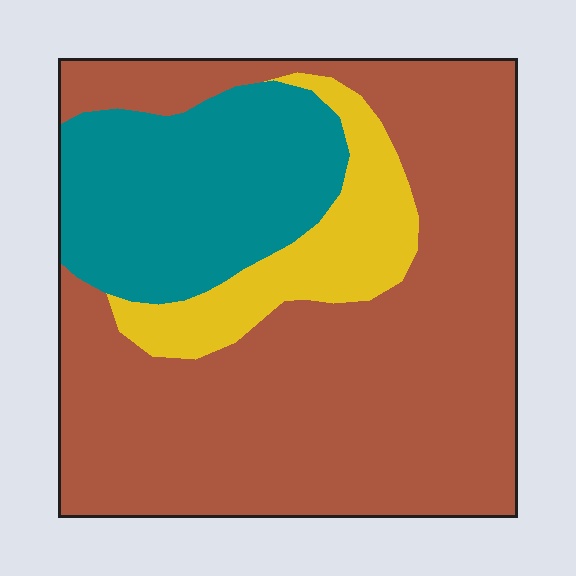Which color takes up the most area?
Brown, at roughly 65%.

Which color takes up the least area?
Yellow, at roughly 15%.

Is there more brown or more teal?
Brown.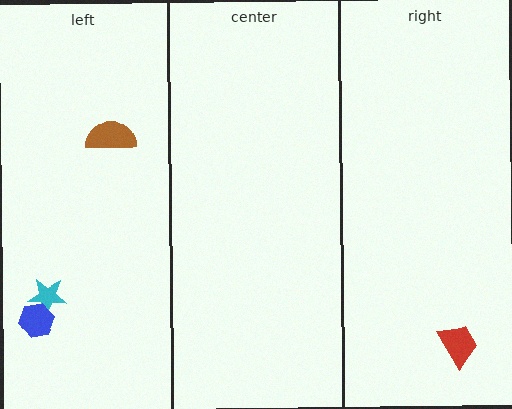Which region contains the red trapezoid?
The right region.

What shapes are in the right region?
The red trapezoid.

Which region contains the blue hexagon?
The left region.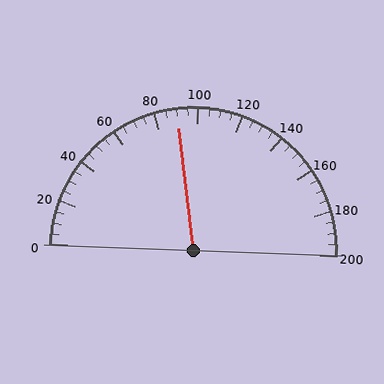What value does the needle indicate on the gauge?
The needle indicates approximately 90.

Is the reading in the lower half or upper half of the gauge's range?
The reading is in the lower half of the range (0 to 200).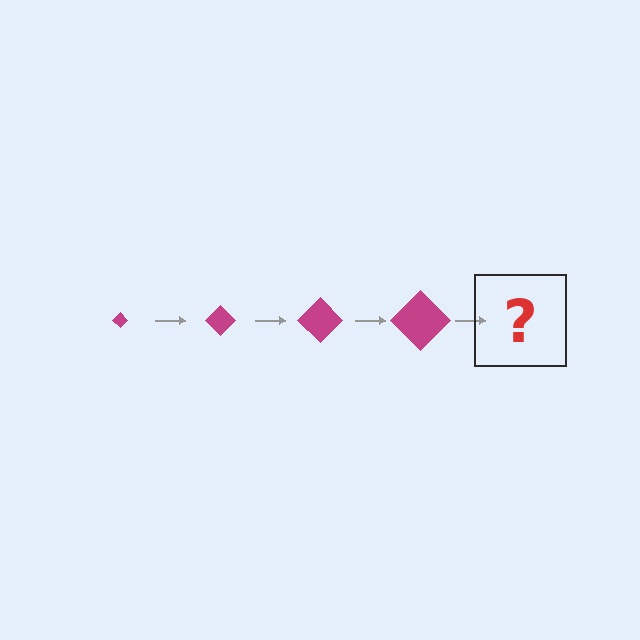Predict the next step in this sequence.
The next step is a magenta diamond, larger than the previous one.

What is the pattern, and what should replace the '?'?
The pattern is that the diamond gets progressively larger each step. The '?' should be a magenta diamond, larger than the previous one.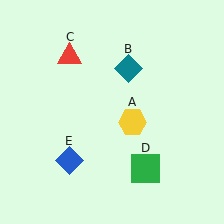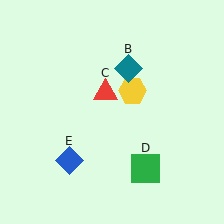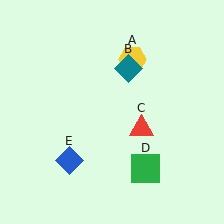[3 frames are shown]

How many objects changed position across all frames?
2 objects changed position: yellow hexagon (object A), red triangle (object C).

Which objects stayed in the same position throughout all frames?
Teal diamond (object B) and green square (object D) and blue diamond (object E) remained stationary.